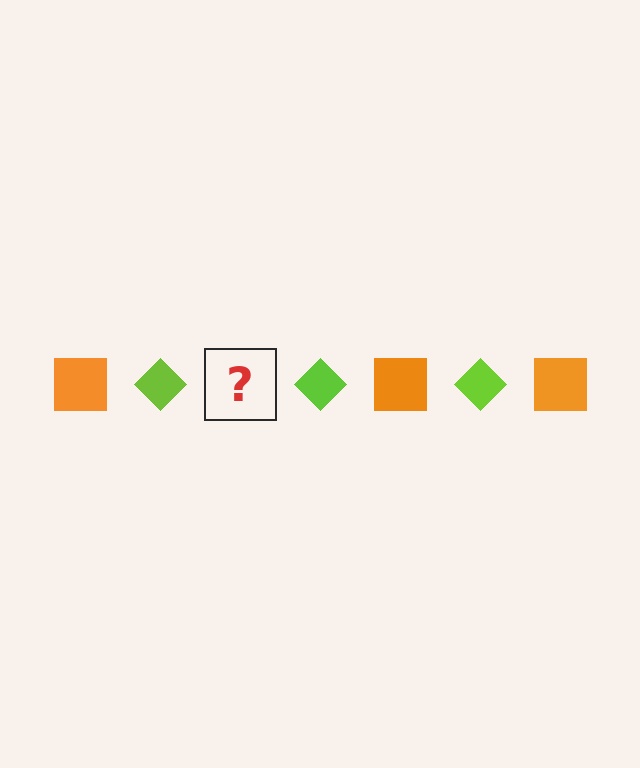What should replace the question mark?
The question mark should be replaced with an orange square.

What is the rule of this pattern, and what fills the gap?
The rule is that the pattern alternates between orange square and lime diamond. The gap should be filled with an orange square.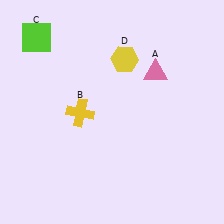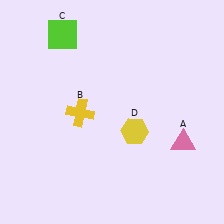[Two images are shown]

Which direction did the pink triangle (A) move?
The pink triangle (A) moved down.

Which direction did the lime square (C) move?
The lime square (C) moved right.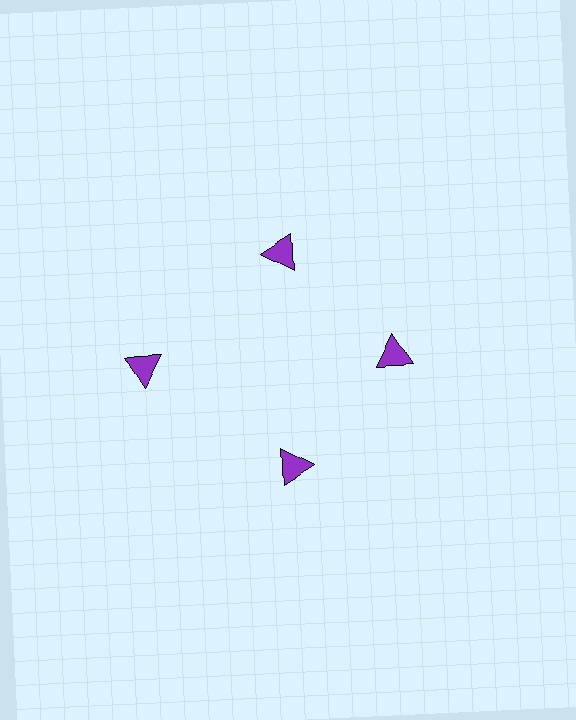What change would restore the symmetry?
The symmetry would be restored by moving it inward, back onto the ring so that all 4 triangles sit at equal angles and equal distance from the center.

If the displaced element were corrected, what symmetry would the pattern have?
It would have 4-fold rotational symmetry — the pattern would map onto itself every 90 degrees.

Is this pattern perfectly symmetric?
No. The 4 purple triangles are arranged in a ring, but one element near the 9 o'clock position is pushed outward from the center, breaking the 4-fold rotational symmetry.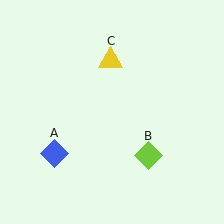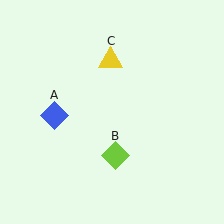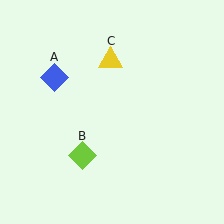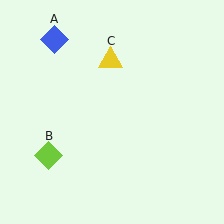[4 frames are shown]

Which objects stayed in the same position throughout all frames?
Yellow triangle (object C) remained stationary.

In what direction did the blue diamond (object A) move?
The blue diamond (object A) moved up.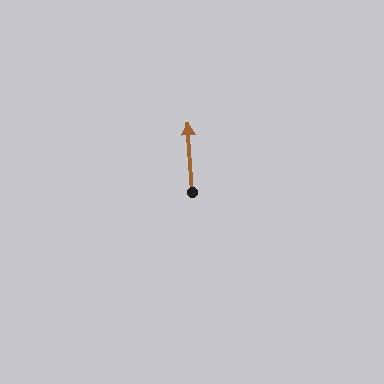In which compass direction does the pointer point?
North.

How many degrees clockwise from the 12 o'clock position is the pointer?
Approximately 357 degrees.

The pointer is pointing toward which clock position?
Roughly 12 o'clock.